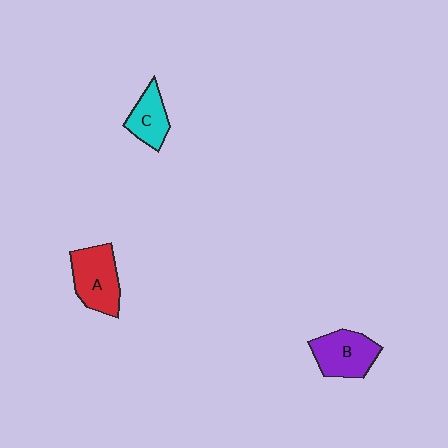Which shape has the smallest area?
Shape C (cyan).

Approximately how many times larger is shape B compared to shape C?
Approximately 1.4 times.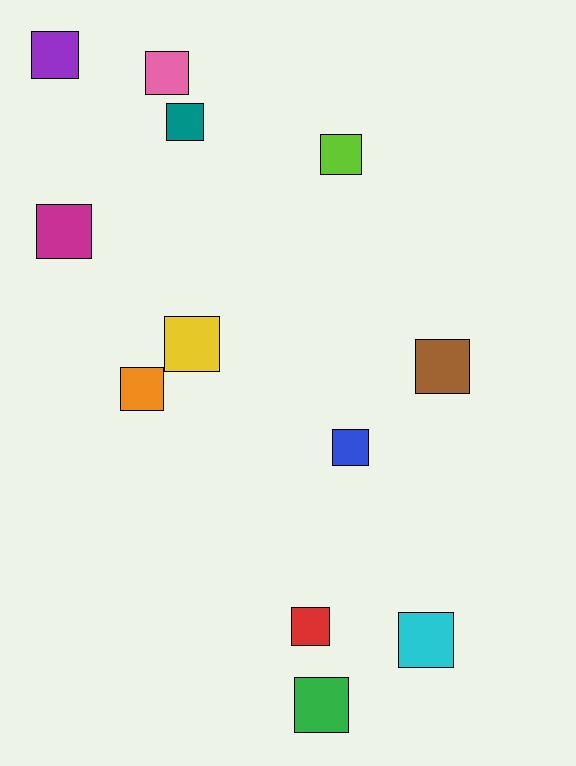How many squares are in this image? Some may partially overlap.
There are 12 squares.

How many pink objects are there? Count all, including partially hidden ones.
There is 1 pink object.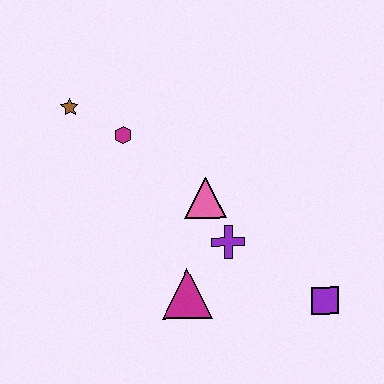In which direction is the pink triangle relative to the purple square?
The pink triangle is to the left of the purple square.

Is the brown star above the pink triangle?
Yes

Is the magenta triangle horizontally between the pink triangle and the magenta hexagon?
Yes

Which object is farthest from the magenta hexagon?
The purple square is farthest from the magenta hexagon.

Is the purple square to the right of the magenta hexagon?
Yes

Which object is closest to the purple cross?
The pink triangle is closest to the purple cross.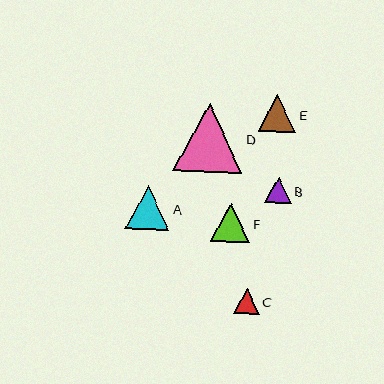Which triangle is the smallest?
Triangle C is the smallest with a size of approximately 25 pixels.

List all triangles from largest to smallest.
From largest to smallest: D, A, F, E, B, C.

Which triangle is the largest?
Triangle D is the largest with a size of approximately 69 pixels.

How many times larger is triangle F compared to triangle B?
Triangle F is approximately 1.5 times the size of triangle B.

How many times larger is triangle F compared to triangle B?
Triangle F is approximately 1.5 times the size of triangle B.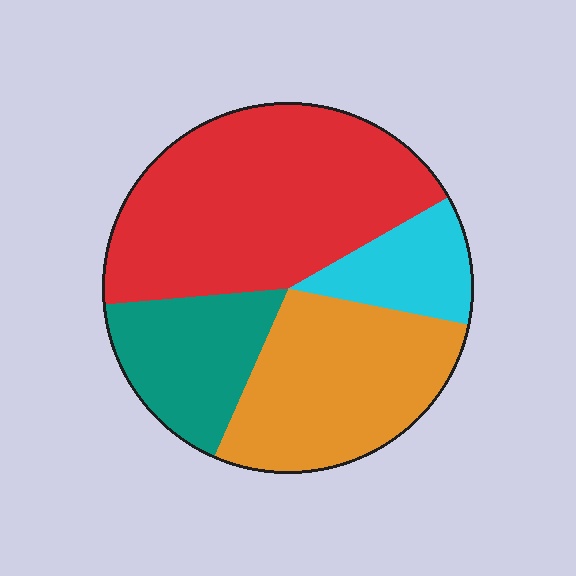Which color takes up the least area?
Cyan, at roughly 10%.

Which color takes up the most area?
Red, at roughly 45%.